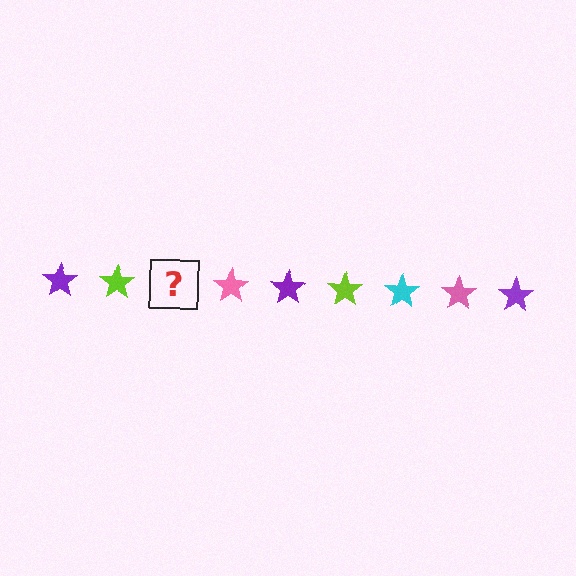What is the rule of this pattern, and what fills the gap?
The rule is that the pattern cycles through purple, lime, cyan, pink stars. The gap should be filled with a cyan star.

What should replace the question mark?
The question mark should be replaced with a cyan star.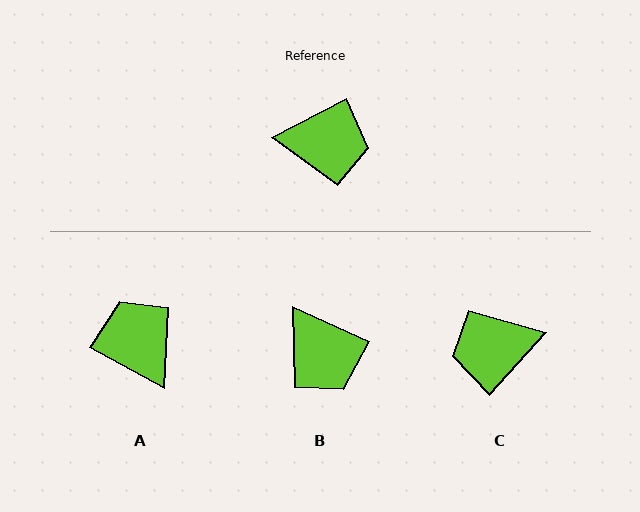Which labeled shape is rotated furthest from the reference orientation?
C, about 159 degrees away.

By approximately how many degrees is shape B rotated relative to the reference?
Approximately 52 degrees clockwise.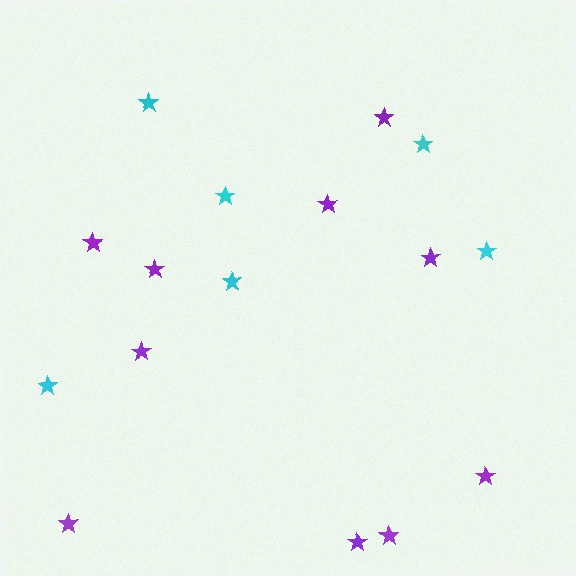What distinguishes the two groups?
There are 2 groups: one group of cyan stars (6) and one group of purple stars (10).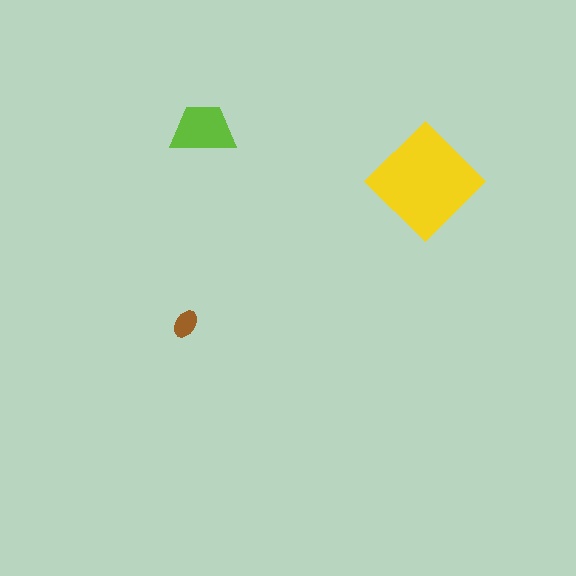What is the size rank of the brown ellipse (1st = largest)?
3rd.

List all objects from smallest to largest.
The brown ellipse, the lime trapezoid, the yellow diamond.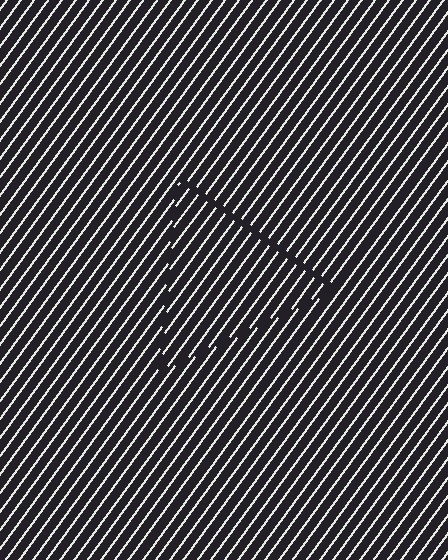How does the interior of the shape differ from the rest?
The interior of the shape contains the same grating, shifted by half a period — the contour is defined by the phase discontinuity where line-ends from the inner and outer gratings abut.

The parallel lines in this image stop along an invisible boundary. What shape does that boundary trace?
An illusory triangle. The interior of the shape contains the same grating, shifted by half a period — the contour is defined by the phase discontinuity where line-ends from the inner and outer gratings abut.